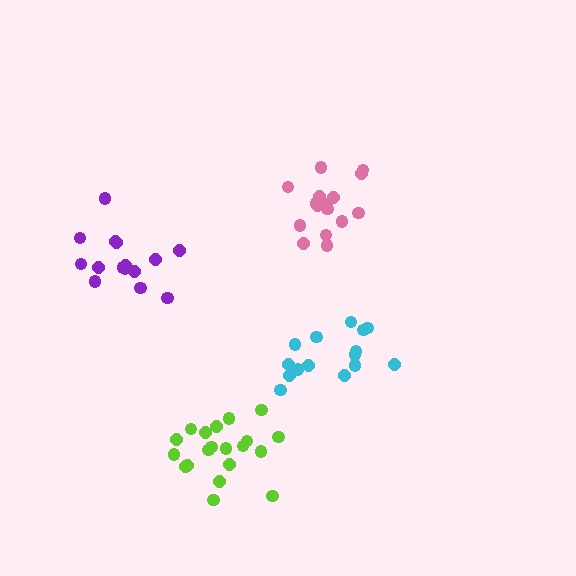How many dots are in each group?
Group 1: 15 dots, Group 2: 20 dots, Group 3: 15 dots, Group 4: 17 dots (67 total).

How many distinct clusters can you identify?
There are 4 distinct clusters.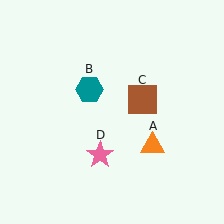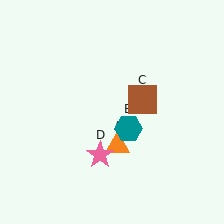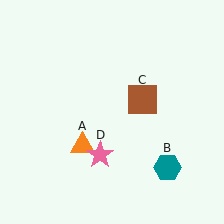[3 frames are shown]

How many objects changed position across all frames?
2 objects changed position: orange triangle (object A), teal hexagon (object B).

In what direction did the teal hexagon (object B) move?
The teal hexagon (object B) moved down and to the right.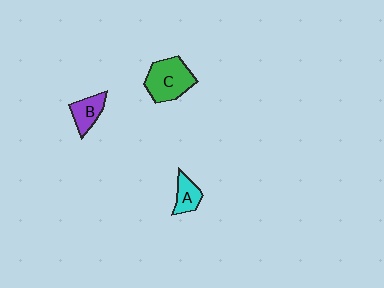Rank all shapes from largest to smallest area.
From largest to smallest: C (green), B (purple), A (cyan).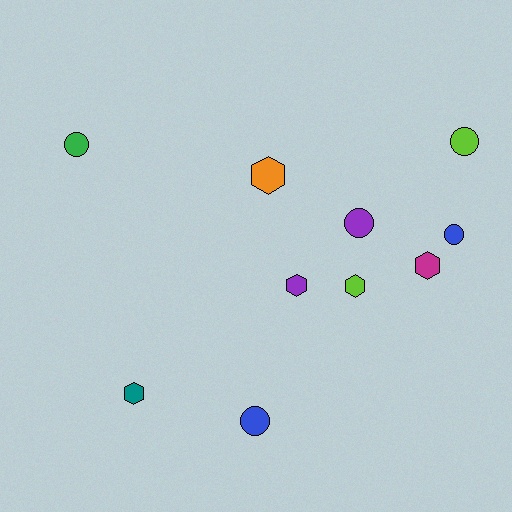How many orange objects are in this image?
There is 1 orange object.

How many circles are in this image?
There are 5 circles.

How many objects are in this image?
There are 10 objects.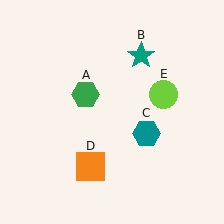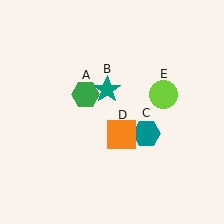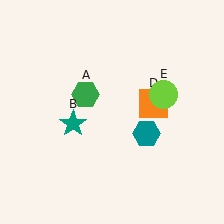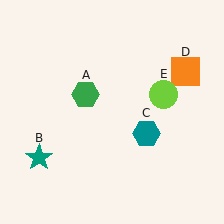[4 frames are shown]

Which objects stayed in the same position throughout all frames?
Green hexagon (object A) and teal hexagon (object C) and lime circle (object E) remained stationary.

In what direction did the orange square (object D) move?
The orange square (object D) moved up and to the right.